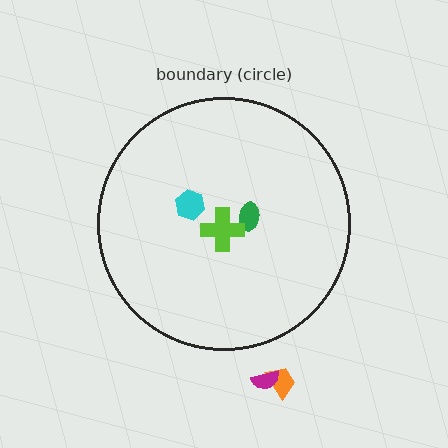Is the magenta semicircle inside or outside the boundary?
Outside.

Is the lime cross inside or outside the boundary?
Inside.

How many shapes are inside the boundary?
3 inside, 2 outside.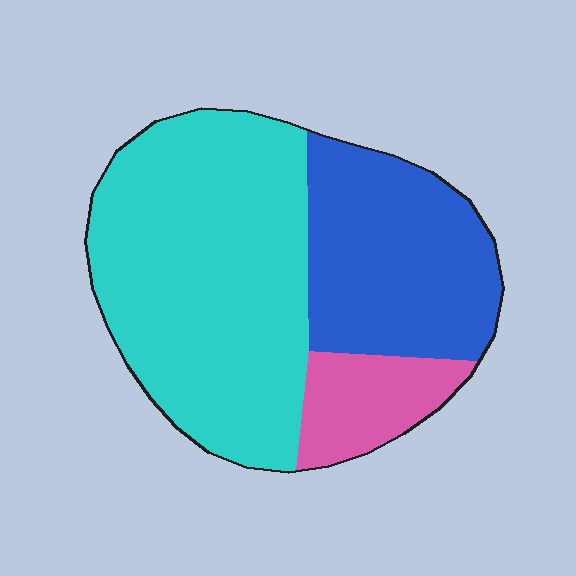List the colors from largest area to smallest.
From largest to smallest: cyan, blue, pink.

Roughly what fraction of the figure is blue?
Blue takes up about one third (1/3) of the figure.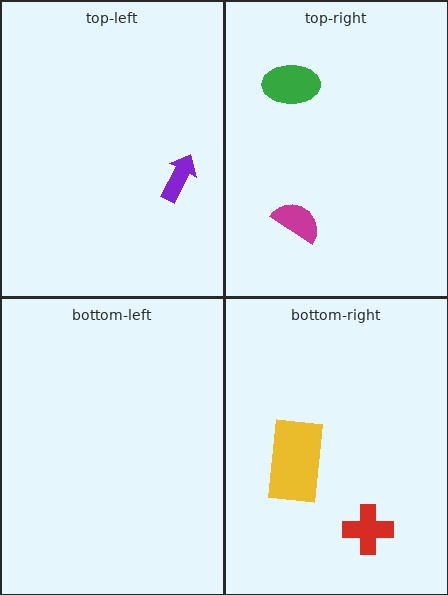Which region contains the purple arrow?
The top-left region.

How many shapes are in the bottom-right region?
2.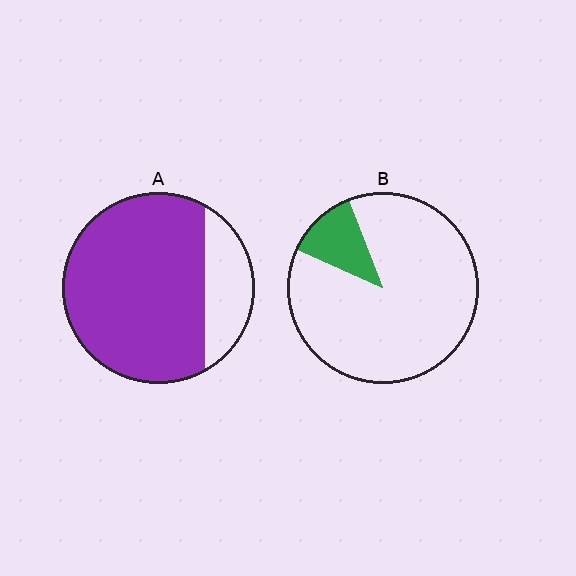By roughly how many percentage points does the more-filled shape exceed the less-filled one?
By roughly 65 percentage points (A over B).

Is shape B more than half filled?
No.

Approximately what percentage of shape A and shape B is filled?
A is approximately 80% and B is approximately 15%.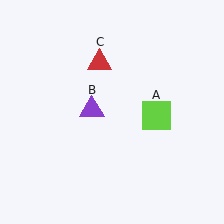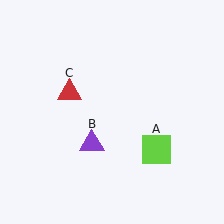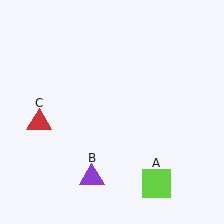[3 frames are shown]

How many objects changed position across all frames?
3 objects changed position: lime square (object A), purple triangle (object B), red triangle (object C).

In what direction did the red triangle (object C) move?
The red triangle (object C) moved down and to the left.